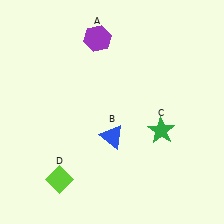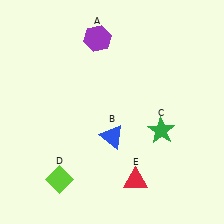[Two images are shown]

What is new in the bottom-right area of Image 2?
A red triangle (E) was added in the bottom-right area of Image 2.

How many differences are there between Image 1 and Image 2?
There is 1 difference between the two images.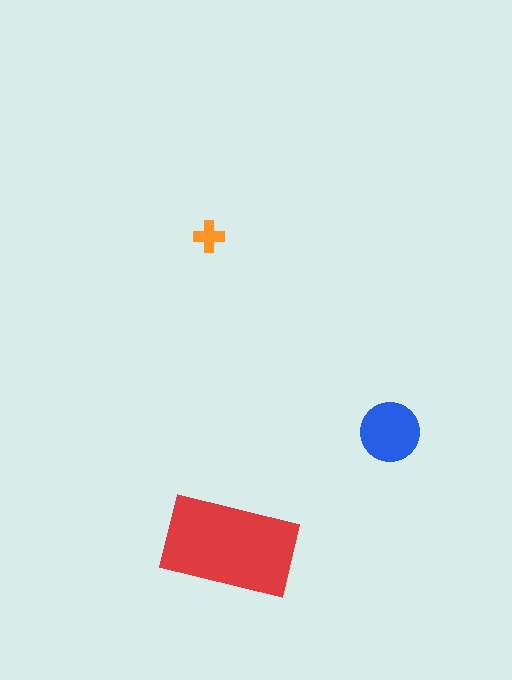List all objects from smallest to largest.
The orange cross, the blue circle, the red rectangle.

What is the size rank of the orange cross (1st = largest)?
3rd.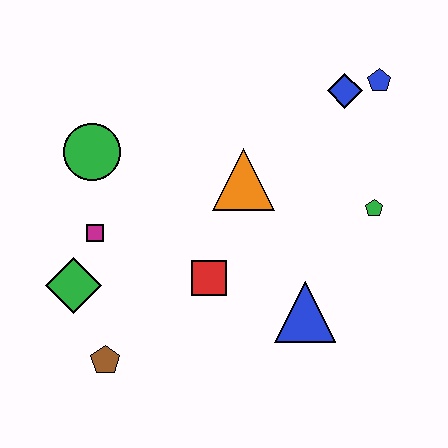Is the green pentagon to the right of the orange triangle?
Yes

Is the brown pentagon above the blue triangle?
No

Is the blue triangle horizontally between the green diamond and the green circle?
No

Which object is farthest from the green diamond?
The blue pentagon is farthest from the green diamond.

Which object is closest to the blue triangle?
The red square is closest to the blue triangle.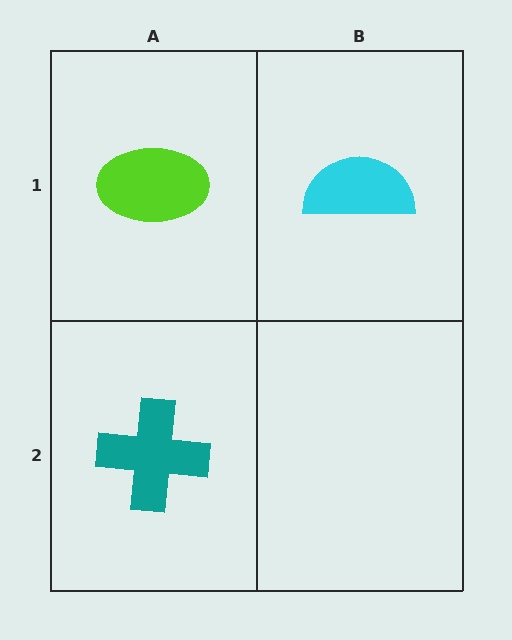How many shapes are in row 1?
2 shapes.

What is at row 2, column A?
A teal cross.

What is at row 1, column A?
A lime ellipse.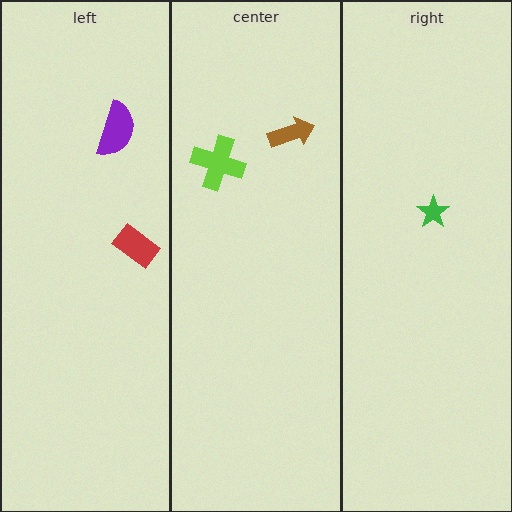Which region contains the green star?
The right region.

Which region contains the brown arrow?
The center region.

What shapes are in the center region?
The lime cross, the brown arrow.